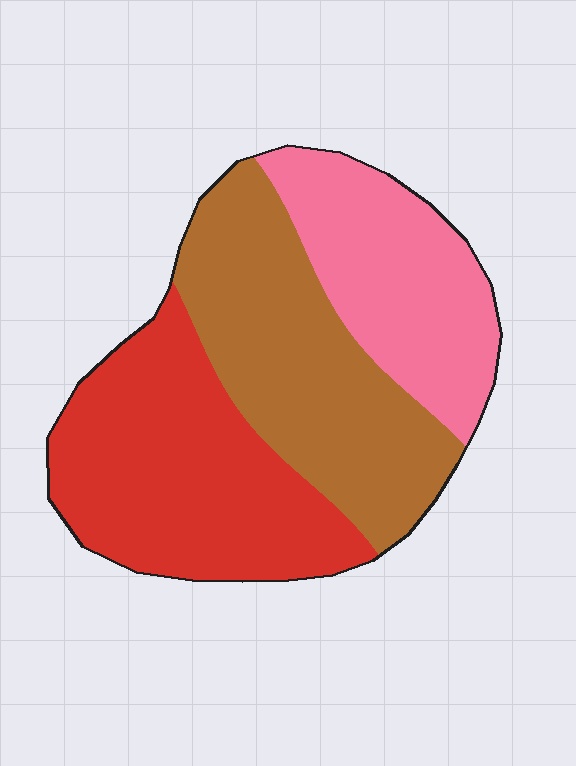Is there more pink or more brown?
Brown.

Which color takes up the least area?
Pink, at roughly 25%.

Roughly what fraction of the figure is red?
Red takes up about three eighths (3/8) of the figure.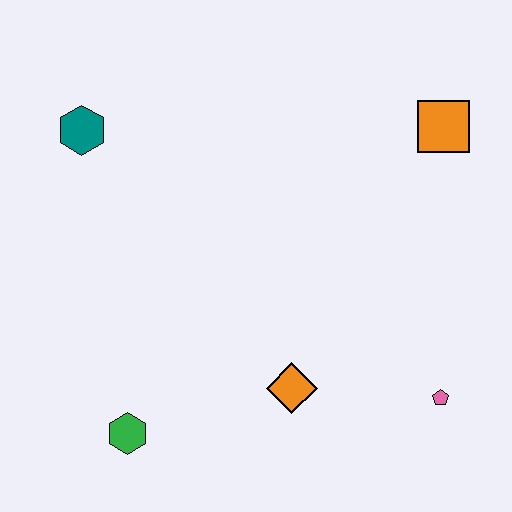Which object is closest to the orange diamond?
The pink pentagon is closest to the orange diamond.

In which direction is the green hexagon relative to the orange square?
The green hexagon is to the left of the orange square.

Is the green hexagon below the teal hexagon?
Yes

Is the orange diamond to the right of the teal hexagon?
Yes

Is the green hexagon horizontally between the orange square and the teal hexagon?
Yes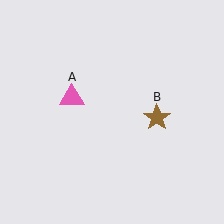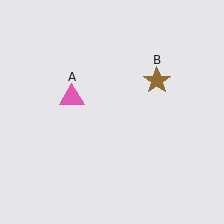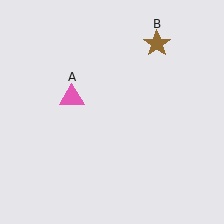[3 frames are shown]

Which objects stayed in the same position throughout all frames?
Pink triangle (object A) remained stationary.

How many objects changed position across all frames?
1 object changed position: brown star (object B).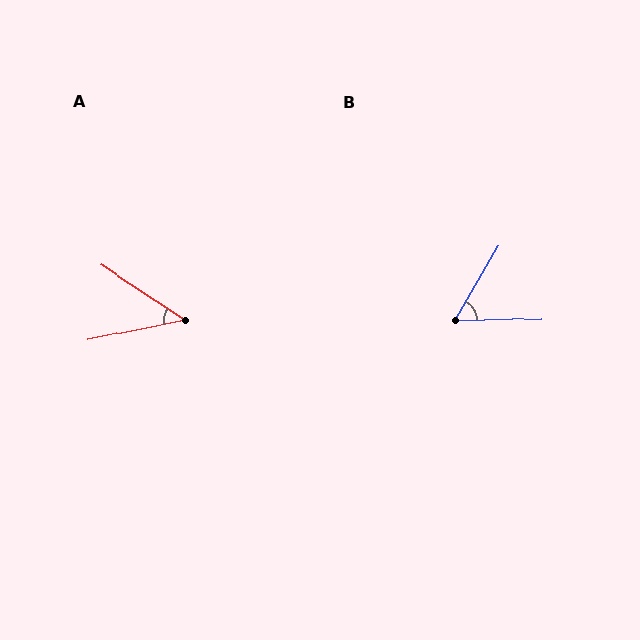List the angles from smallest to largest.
A (45°), B (58°).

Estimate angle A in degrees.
Approximately 45 degrees.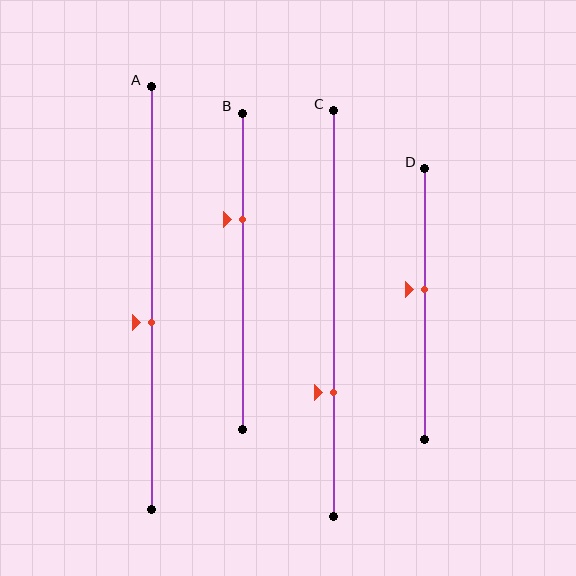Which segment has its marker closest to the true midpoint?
Segment D has its marker closest to the true midpoint.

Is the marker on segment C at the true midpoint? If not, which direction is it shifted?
No, the marker on segment C is shifted downward by about 19% of the segment length.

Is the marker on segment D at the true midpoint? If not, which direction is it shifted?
No, the marker on segment D is shifted upward by about 5% of the segment length.